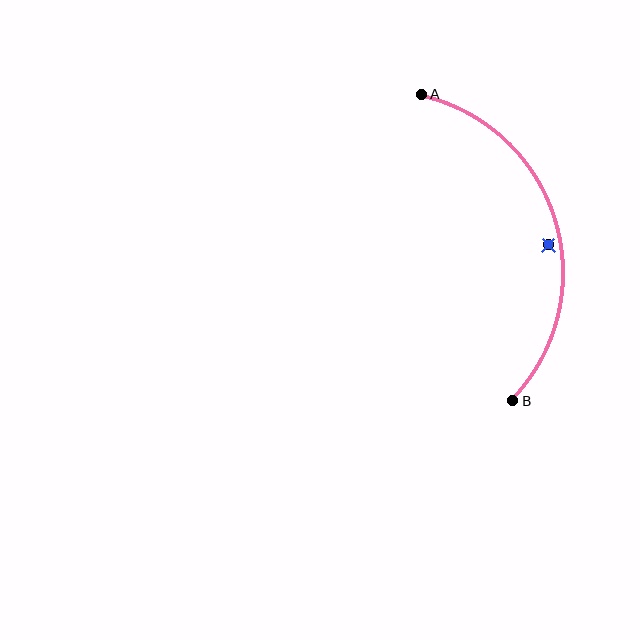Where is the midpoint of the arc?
The arc midpoint is the point on the curve farthest from the straight line joining A and B. It sits to the right of that line.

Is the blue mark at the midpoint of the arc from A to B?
No — the blue mark does not lie on the arc at all. It sits slightly inside the curve.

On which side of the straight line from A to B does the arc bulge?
The arc bulges to the right of the straight line connecting A and B.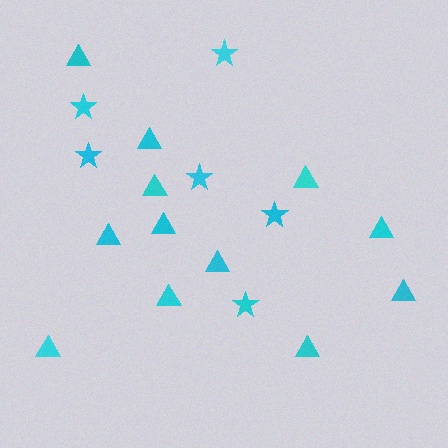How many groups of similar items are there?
There are 2 groups: one group of triangles (12) and one group of stars (6).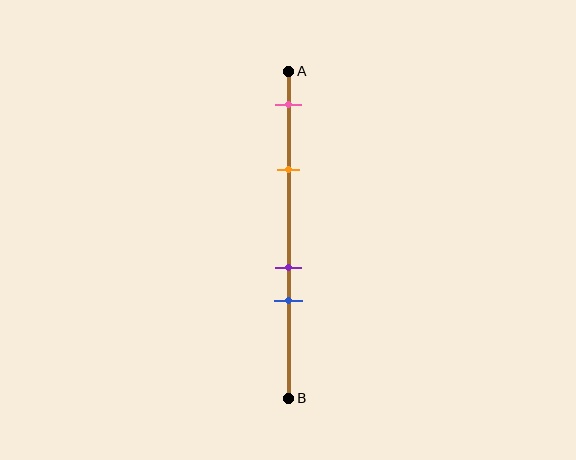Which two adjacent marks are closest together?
The purple and blue marks are the closest adjacent pair.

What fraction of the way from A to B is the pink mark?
The pink mark is approximately 10% (0.1) of the way from A to B.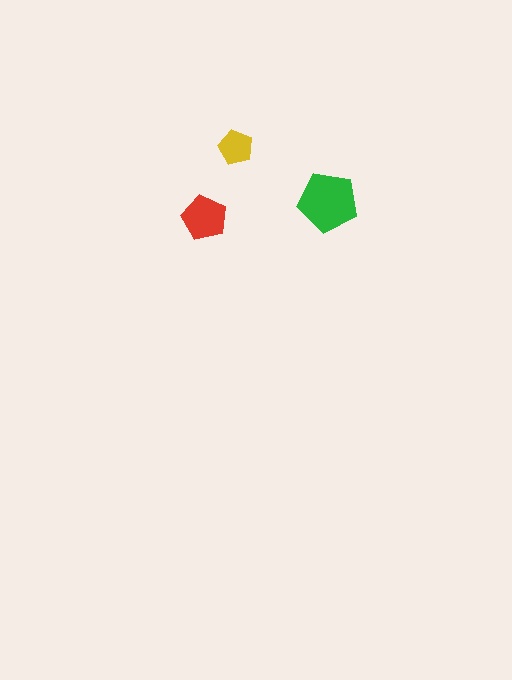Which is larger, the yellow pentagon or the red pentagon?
The red one.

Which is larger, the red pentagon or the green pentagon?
The green one.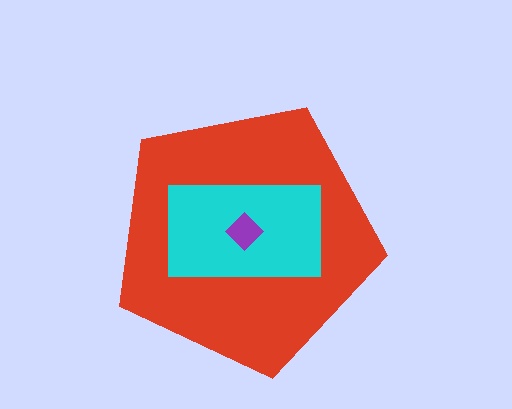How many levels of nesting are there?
3.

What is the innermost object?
The purple diamond.